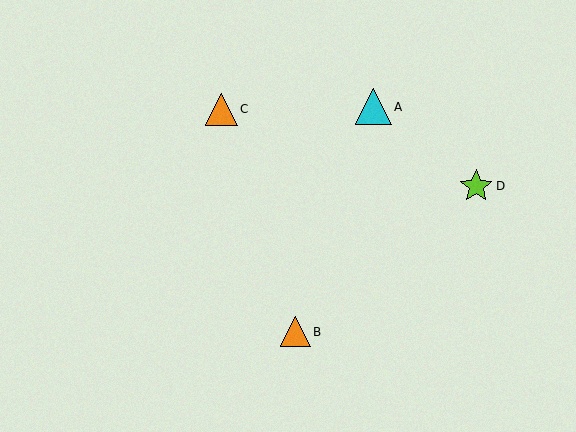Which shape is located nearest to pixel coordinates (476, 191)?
The lime star (labeled D) at (476, 186) is nearest to that location.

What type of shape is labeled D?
Shape D is a lime star.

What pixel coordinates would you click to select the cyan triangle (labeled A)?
Click at (373, 107) to select the cyan triangle A.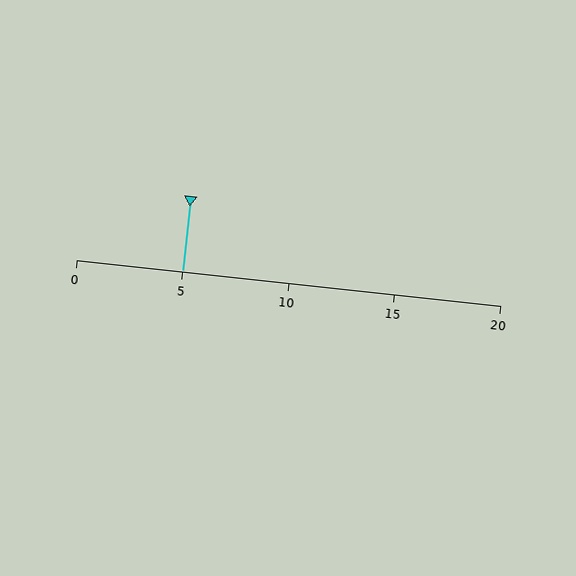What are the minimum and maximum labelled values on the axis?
The axis runs from 0 to 20.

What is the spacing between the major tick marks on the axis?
The major ticks are spaced 5 apart.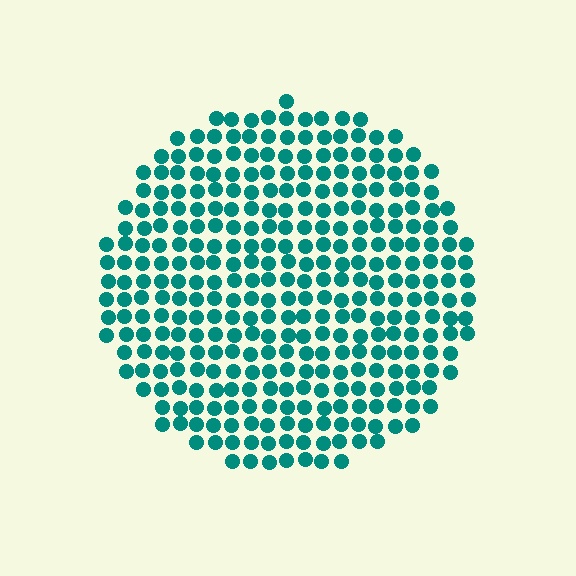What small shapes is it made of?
It is made of small circles.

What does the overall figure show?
The overall figure shows a circle.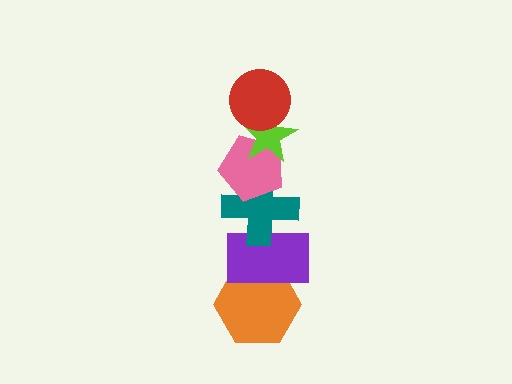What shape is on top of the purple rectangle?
The teal cross is on top of the purple rectangle.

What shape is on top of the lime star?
The red circle is on top of the lime star.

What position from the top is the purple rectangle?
The purple rectangle is 5th from the top.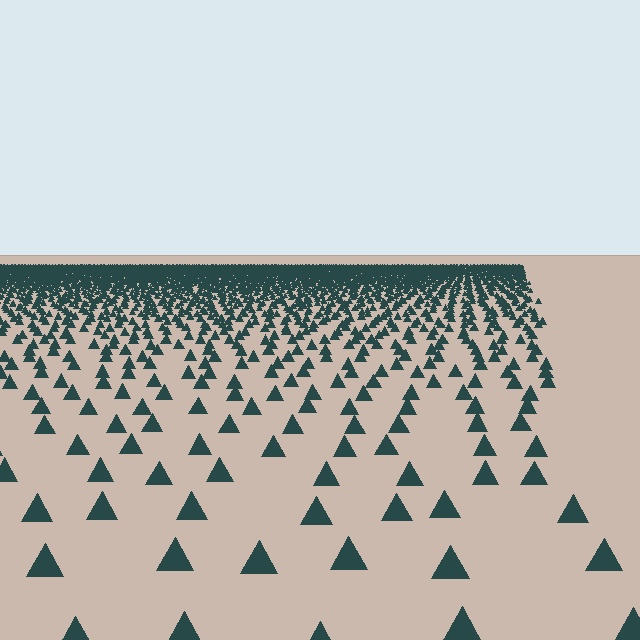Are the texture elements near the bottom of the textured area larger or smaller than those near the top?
Larger. Near the bottom, elements are closer to the viewer and appear at a bigger on-screen size.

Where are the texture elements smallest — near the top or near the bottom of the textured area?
Near the top.